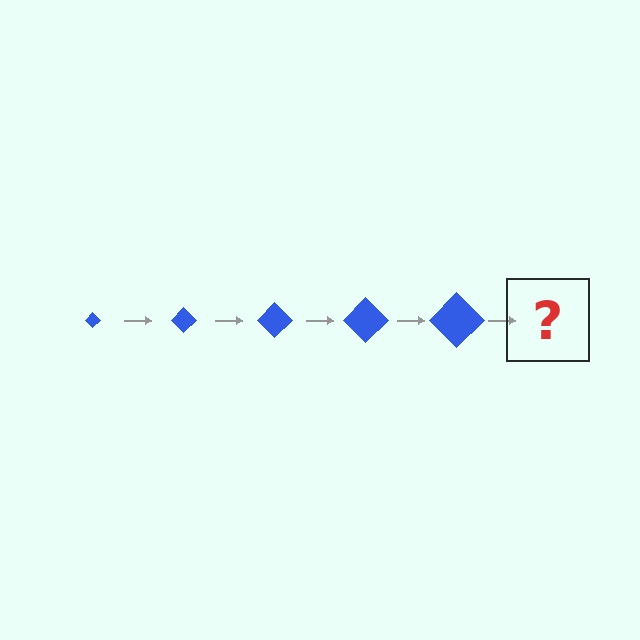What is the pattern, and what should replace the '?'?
The pattern is that the diamond gets progressively larger each step. The '?' should be a blue diamond, larger than the previous one.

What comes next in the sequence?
The next element should be a blue diamond, larger than the previous one.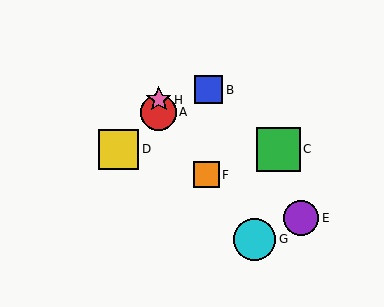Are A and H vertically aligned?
Yes, both are at x≈159.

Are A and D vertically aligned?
No, A is at x≈159 and D is at x≈118.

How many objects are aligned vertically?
2 objects (A, H) are aligned vertically.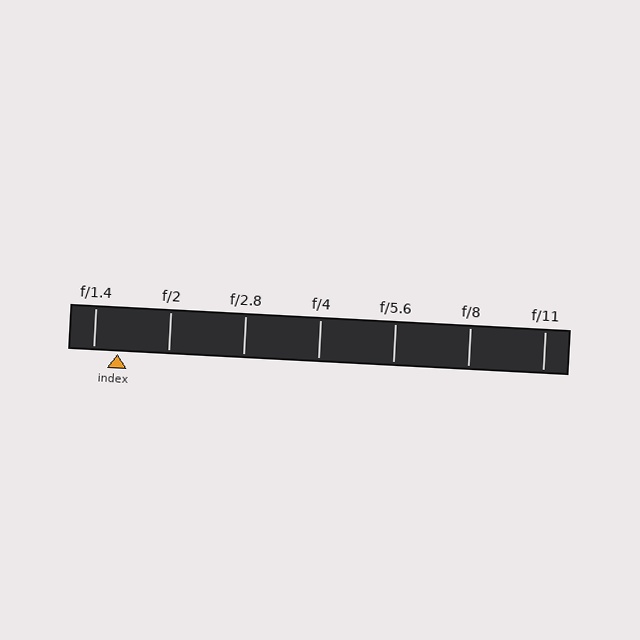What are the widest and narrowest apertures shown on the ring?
The widest aperture shown is f/1.4 and the narrowest is f/11.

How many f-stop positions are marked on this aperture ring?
There are 7 f-stop positions marked.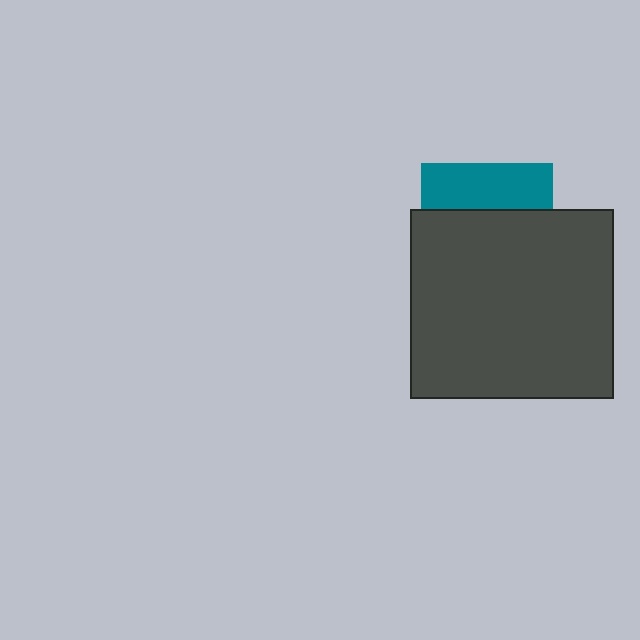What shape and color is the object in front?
The object in front is a dark gray rectangle.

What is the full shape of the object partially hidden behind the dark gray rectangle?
The partially hidden object is a teal square.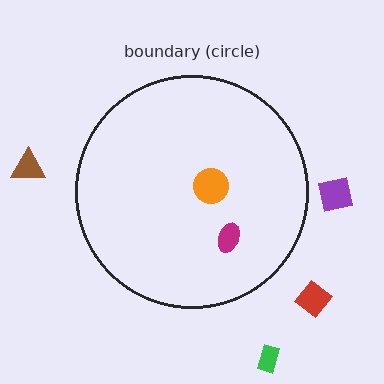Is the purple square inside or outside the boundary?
Outside.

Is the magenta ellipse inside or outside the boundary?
Inside.